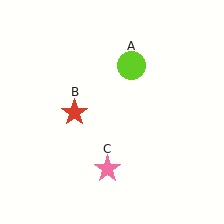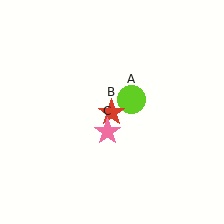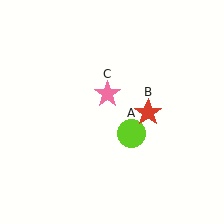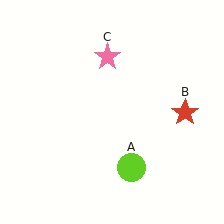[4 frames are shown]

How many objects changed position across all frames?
3 objects changed position: lime circle (object A), red star (object B), pink star (object C).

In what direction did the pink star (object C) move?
The pink star (object C) moved up.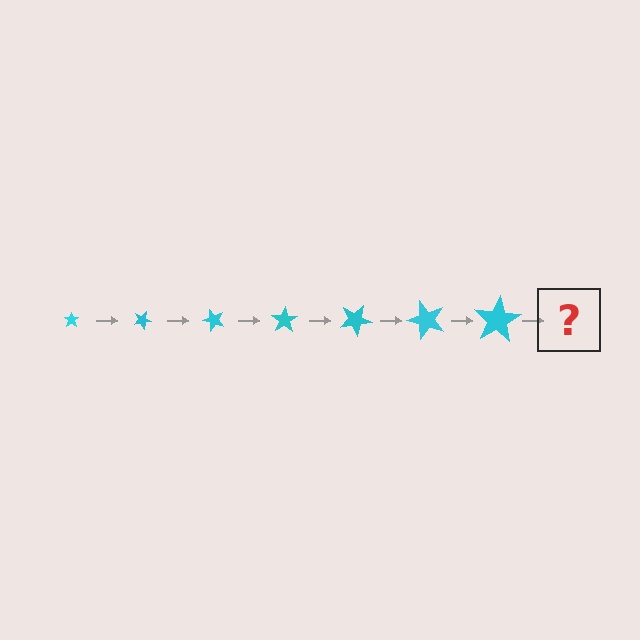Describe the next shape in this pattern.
It should be a star, larger than the previous one and rotated 175 degrees from the start.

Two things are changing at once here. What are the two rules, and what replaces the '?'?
The two rules are that the star grows larger each step and it rotates 25 degrees each step. The '?' should be a star, larger than the previous one and rotated 175 degrees from the start.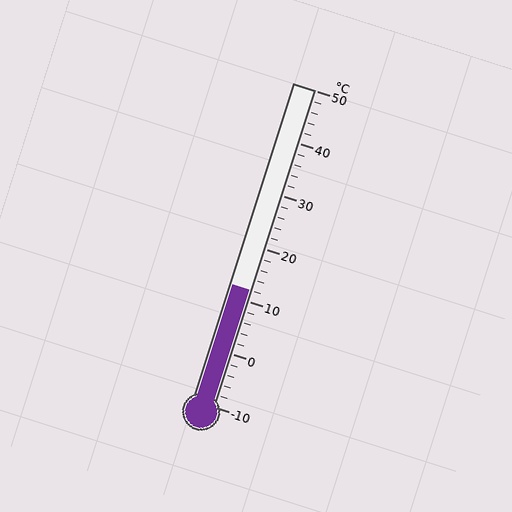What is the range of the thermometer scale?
The thermometer scale ranges from -10°C to 50°C.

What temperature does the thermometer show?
The thermometer shows approximately 12°C.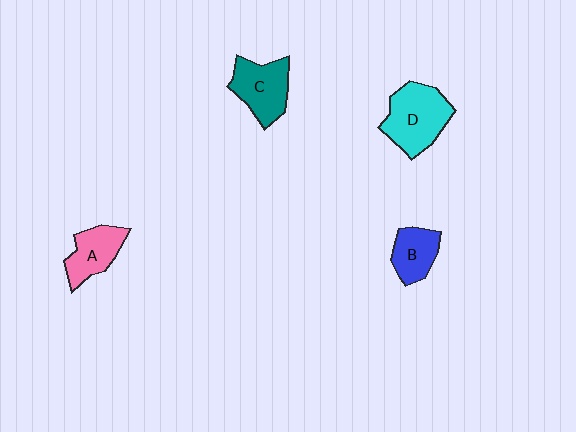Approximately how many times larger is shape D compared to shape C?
Approximately 1.2 times.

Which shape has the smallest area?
Shape B (blue).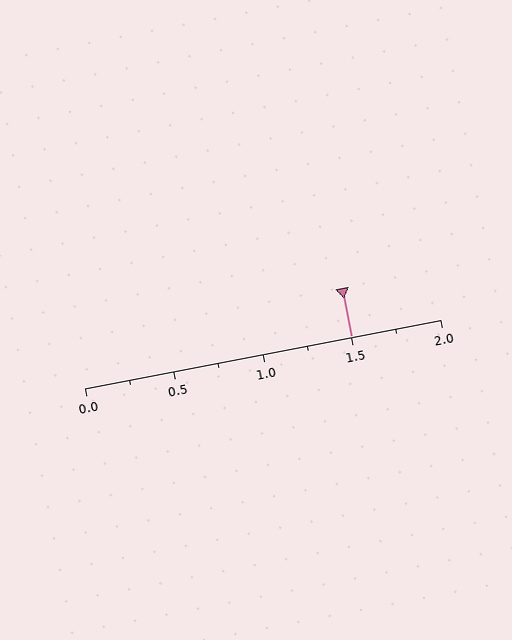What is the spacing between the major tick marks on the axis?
The major ticks are spaced 0.5 apart.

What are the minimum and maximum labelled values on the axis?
The axis runs from 0.0 to 2.0.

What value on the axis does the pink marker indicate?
The marker indicates approximately 1.5.